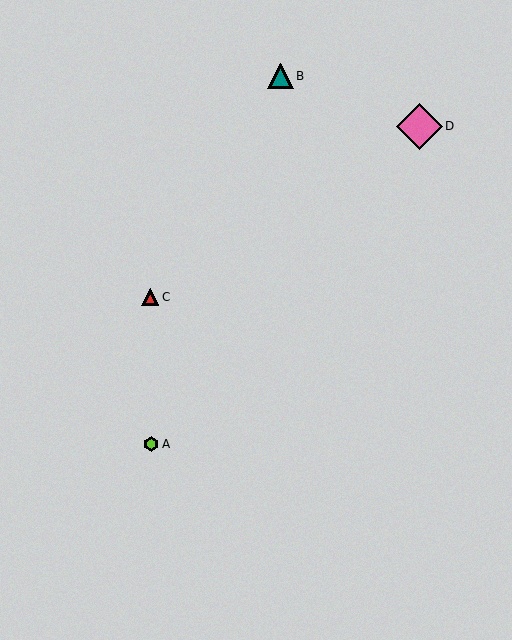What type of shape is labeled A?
Shape A is a lime hexagon.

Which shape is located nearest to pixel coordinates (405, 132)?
The pink diamond (labeled D) at (419, 126) is nearest to that location.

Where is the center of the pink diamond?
The center of the pink diamond is at (419, 126).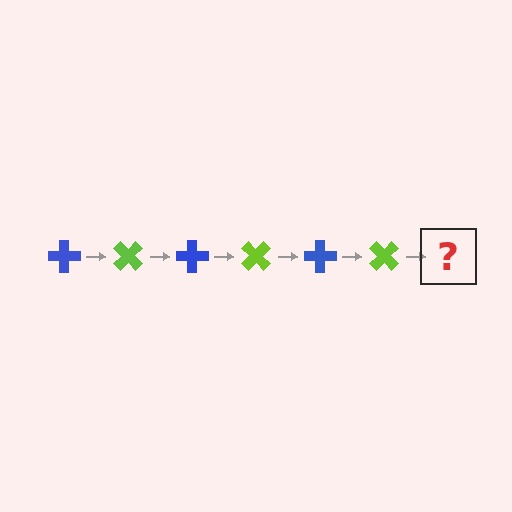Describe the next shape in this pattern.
It should be a blue cross, rotated 270 degrees from the start.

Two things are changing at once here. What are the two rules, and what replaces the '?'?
The two rules are that it rotates 45 degrees each step and the color cycles through blue and lime. The '?' should be a blue cross, rotated 270 degrees from the start.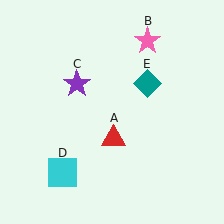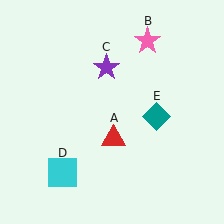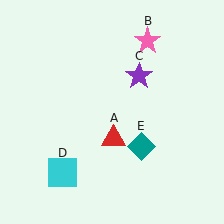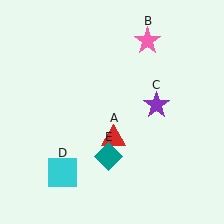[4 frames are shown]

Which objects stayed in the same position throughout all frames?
Red triangle (object A) and pink star (object B) and cyan square (object D) remained stationary.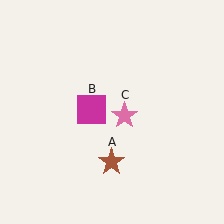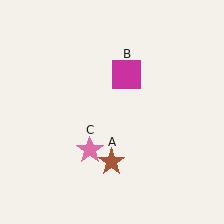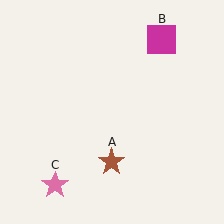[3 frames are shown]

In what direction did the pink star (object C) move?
The pink star (object C) moved down and to the left.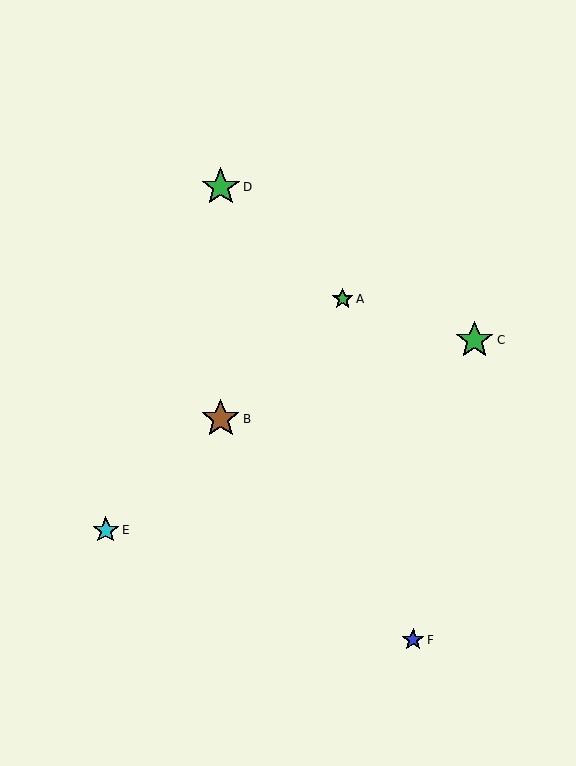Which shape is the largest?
The green star (labeled D) is the largest.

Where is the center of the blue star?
The center of the blue star is at (413, 640).